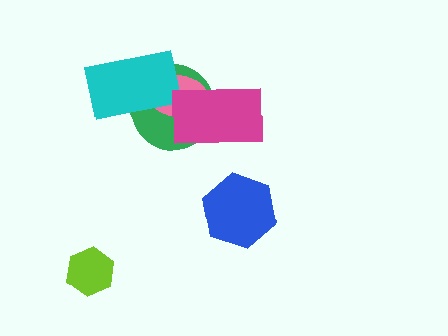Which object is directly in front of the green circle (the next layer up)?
The pink ellipse is directly in front of the green circle.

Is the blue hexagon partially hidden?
No, no other shape covers it.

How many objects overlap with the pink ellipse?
3 objects overlap with the pink ellipse.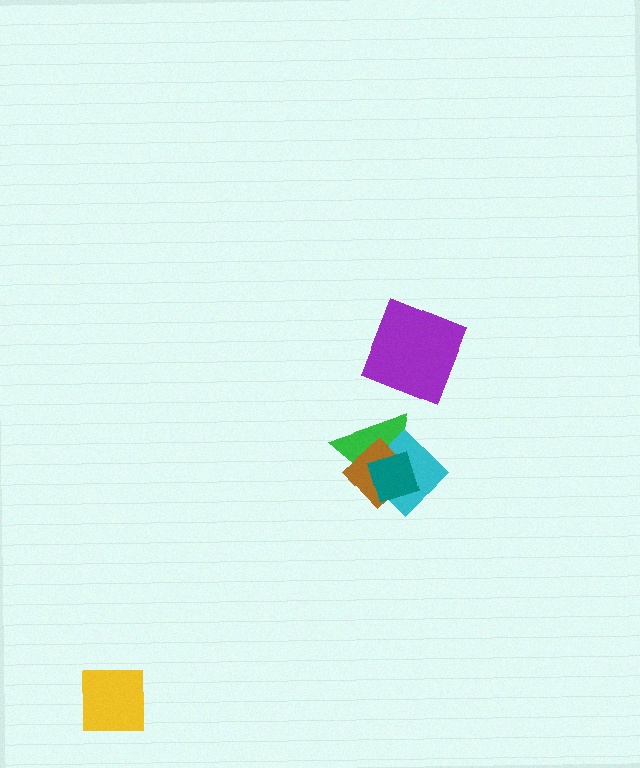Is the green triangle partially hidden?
Yes, it is partially covered by another shape.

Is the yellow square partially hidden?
No, no other shape covers it.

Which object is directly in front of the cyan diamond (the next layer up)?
The brown diamond is directly in front of the cyan diamond.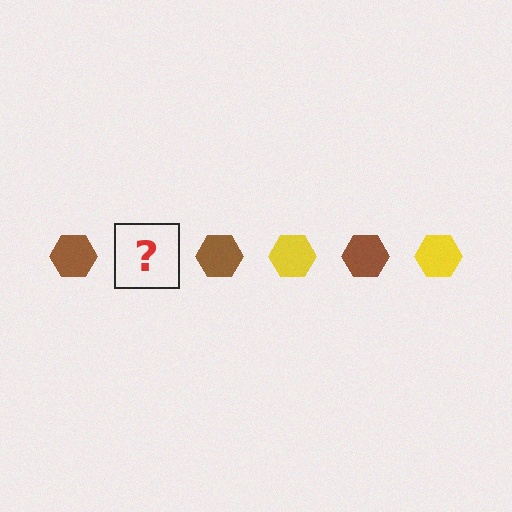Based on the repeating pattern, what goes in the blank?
The blank should be a yellow hexagon.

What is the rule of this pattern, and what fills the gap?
The rule is that the pattern cycles through brown, yellow hexagons. The gap should be filled with a yellow hexagon.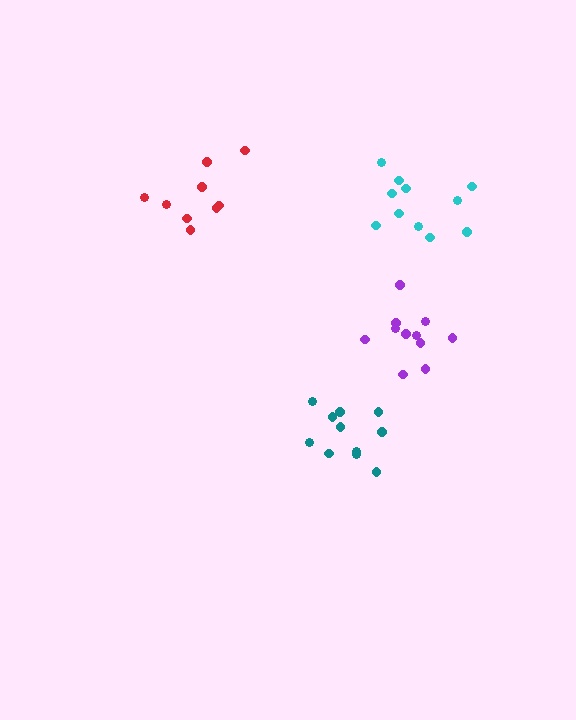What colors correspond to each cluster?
The clusters are colored: teal, red, purple, cyan.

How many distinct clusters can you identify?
There are 4 distinct clusters.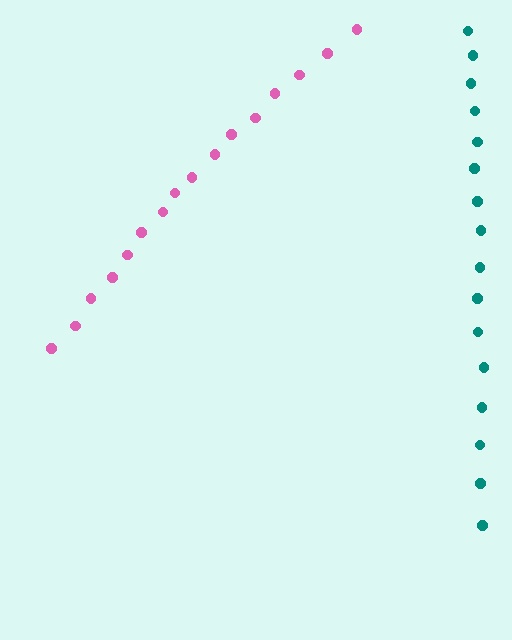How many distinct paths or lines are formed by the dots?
There are 2 distinct paths.